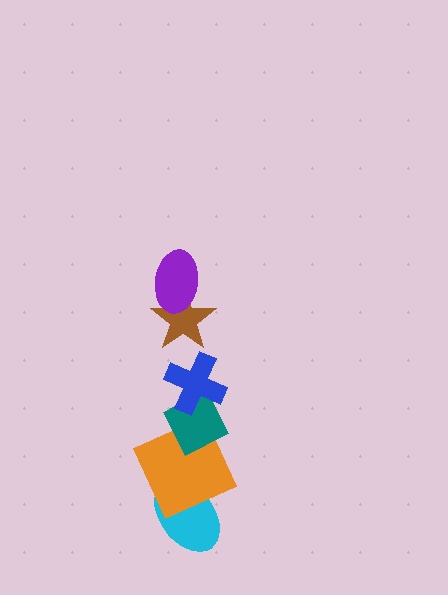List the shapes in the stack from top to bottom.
From top to bottom: the purple ellipse, the brown star, the blue cross, the teal diamond, the orange square, the cyan ellipse.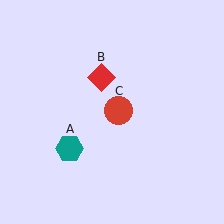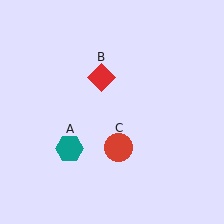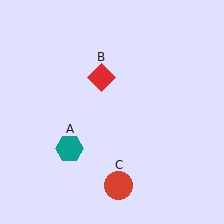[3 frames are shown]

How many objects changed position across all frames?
1 object changed position: red circle (object C).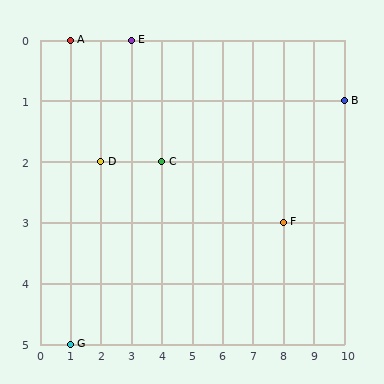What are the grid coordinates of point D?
Point D is at grid coordinates (2, 2).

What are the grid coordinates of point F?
Point F is at grid coordinates (8, 3).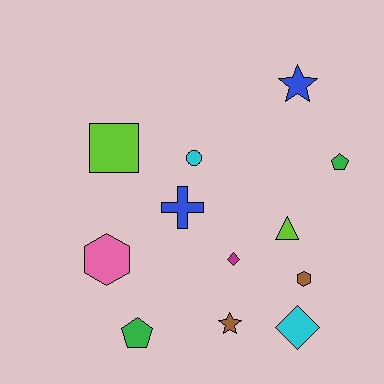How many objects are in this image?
There are 12 objects.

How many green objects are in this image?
There are 2 green objects.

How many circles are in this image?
There is 1 circle.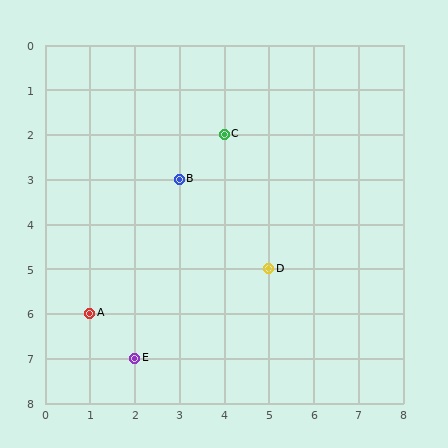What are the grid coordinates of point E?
Point E is at grid coordinates (2, 7).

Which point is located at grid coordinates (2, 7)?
Point E is at (2, 7).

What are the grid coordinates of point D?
Point D is at grid coordinates (5, 5).